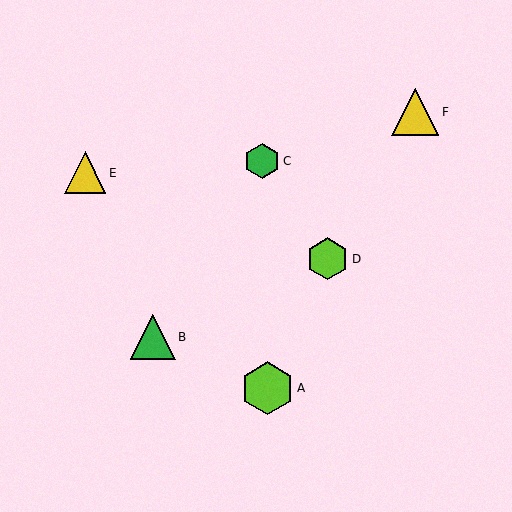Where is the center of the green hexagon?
The center of the green hexagon is at (262, 161).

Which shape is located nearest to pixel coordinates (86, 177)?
The yellow triangle (labeled E) at (85, 173) is nearest to that location.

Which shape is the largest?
The lime hexagon (labeled A) is the largest.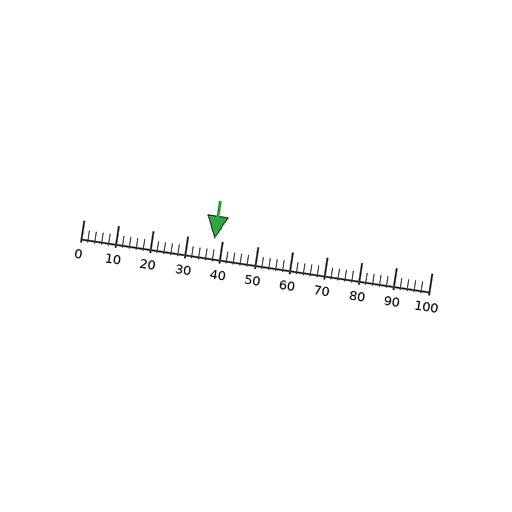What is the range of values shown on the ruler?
The ruler shows values from 0 to 100.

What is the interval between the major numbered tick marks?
The major tick marks are spaced 10 units apart.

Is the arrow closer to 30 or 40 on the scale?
The arrow is closer to 40.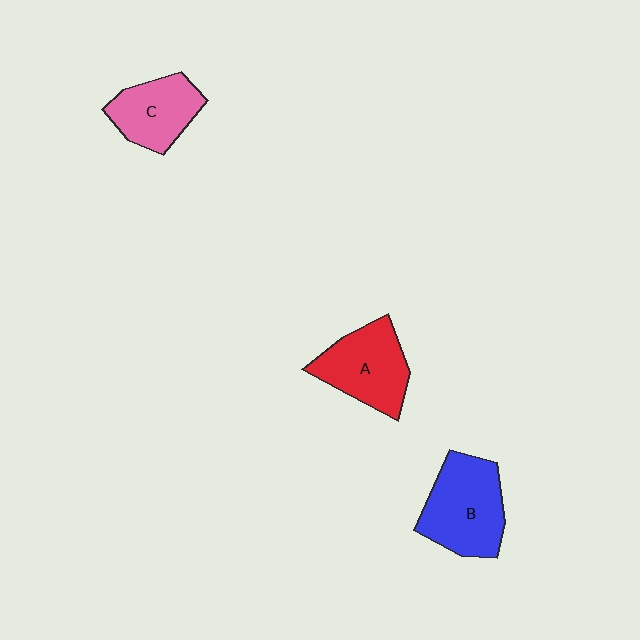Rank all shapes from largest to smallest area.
From largest to smallest: B (blue), A (red), C (pink).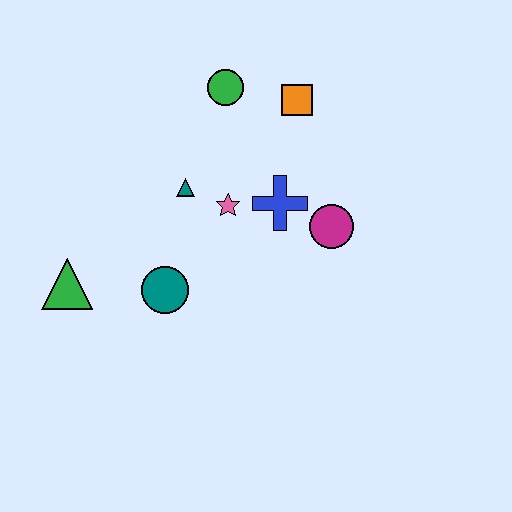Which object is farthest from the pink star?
The green triangle is farthest from the pink star.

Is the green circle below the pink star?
No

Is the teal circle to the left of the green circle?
Yes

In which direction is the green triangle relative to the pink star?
The green triangle is to the left of the pink star.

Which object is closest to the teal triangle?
The pink star is closest to the teal triangle.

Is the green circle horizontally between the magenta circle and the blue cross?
No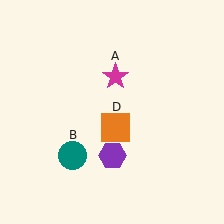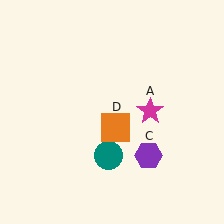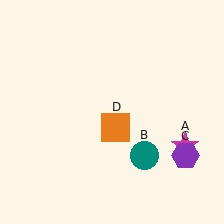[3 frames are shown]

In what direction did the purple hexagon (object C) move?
The purple hexagon (object C) moved right.